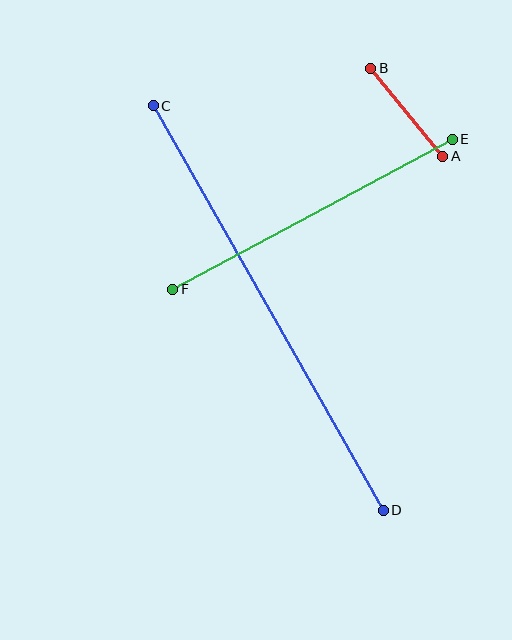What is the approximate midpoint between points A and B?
The midpoint is at approximately (407, 112) pixels.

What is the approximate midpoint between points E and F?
The midpoint is at approximately (313, 214) pixels.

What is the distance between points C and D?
The distance is approximately 465 pixels.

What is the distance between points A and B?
The distance is approximately 113 pixels.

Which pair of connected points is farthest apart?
Points C and D are farthest apart.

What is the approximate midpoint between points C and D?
The midpoint is at approximately (268, 308) pixels.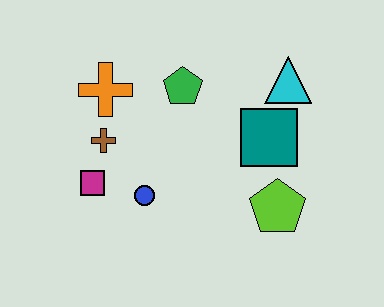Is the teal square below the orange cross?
Yes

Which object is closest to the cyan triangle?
The teal square is closest to the cyan triangle.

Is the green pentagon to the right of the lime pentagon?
No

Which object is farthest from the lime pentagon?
The orange cross is farthest from the lime pentagon.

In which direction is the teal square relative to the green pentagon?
The teal square is to the right of the green pentagon.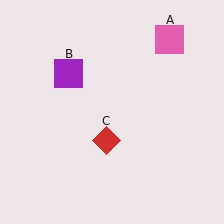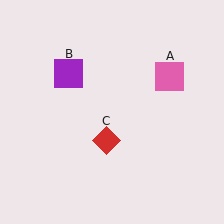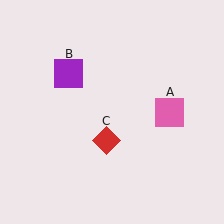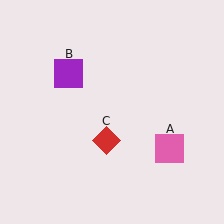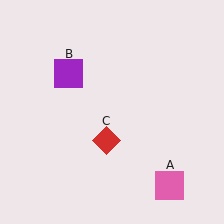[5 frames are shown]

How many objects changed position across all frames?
1 object changed position: pink square (object A).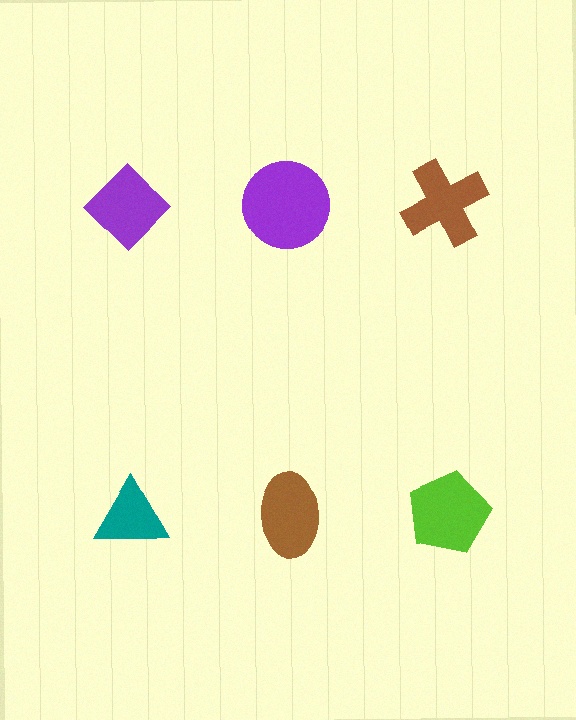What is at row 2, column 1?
A teal triangle.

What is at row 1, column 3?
A brown cross.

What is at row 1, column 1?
A purple diamond.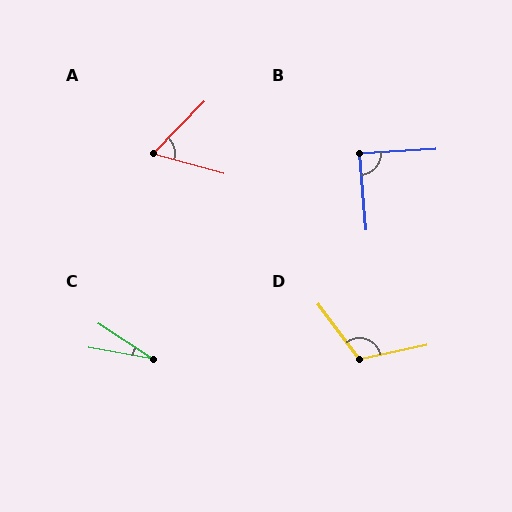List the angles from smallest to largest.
C (22°), A (61°), B (89°), D (115°).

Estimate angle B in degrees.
Approximately 89 degrees.